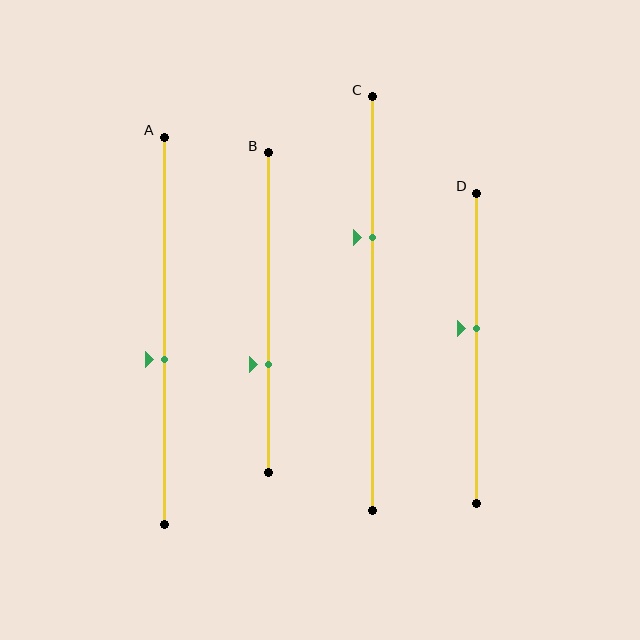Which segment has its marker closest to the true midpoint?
Segment D has its marker closest to the true midpoint.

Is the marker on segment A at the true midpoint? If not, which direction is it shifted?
No, the marker on segment A is shifted downward by about 8% of the segment length.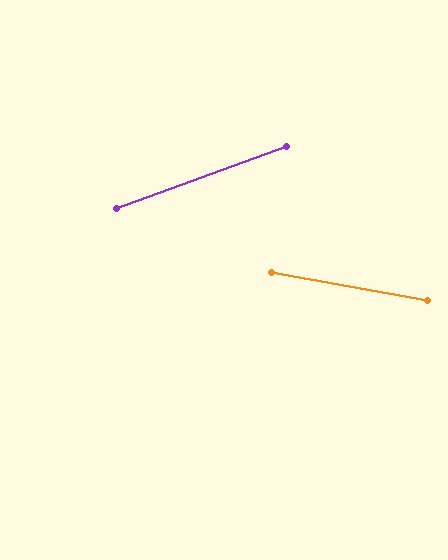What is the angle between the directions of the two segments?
Approximately 30 degrees.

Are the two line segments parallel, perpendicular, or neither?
Neither parallel nor perpendicular — they differ by about 30°.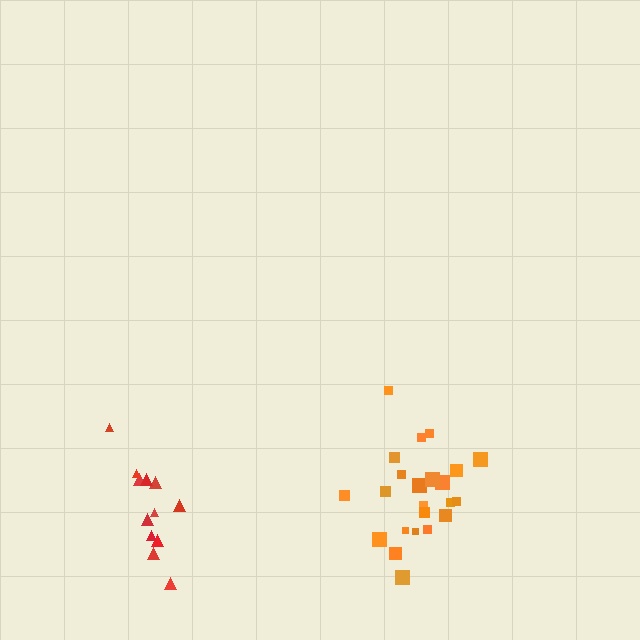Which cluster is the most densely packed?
Orange.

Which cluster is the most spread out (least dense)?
Red.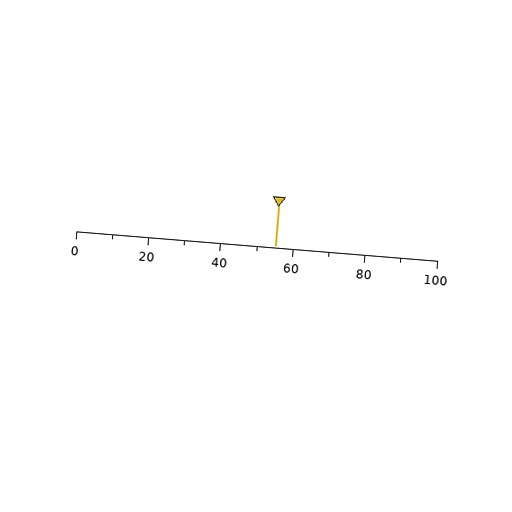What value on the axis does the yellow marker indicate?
The marker indicates approximately 55.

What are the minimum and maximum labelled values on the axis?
The axis runs from 0 to 100.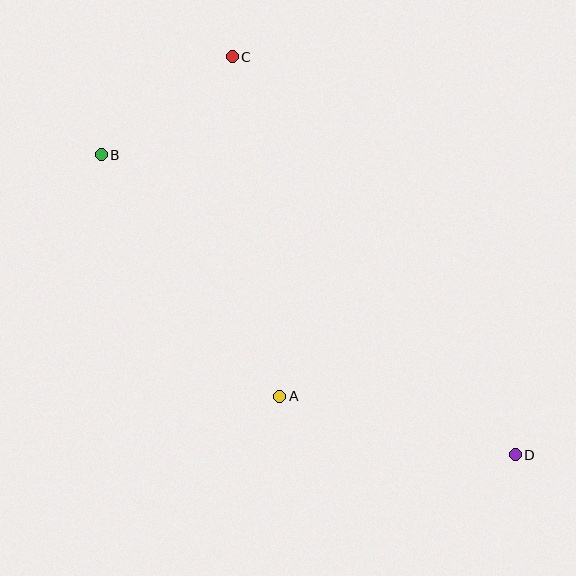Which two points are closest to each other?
Points B and C are closest to each other.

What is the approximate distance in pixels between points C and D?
The distance between C and D is approximately 488 pixels.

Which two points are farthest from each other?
Points B and D are farthest from each other.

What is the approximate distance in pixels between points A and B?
The distance between A and B is approximately 301 pixels.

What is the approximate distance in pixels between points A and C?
The distance between A and C is approximately 343 pixels.